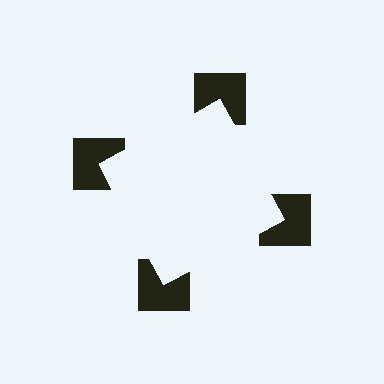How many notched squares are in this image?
There are 4 — one at each vertex of the illusory square.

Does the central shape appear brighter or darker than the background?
It typically appears slightly brighter than the background, even though no actual brightness change is drawn.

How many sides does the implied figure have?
4 sides.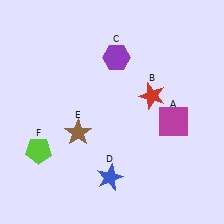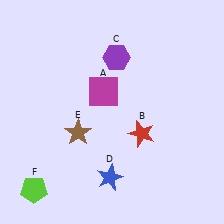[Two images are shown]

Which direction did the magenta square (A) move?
The magenta square (A) moved left.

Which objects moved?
The objects that moved are: the magenta square (A), the red star (B), the lime pentagon (F).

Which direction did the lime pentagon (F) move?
The lime pentagon (F) moved down.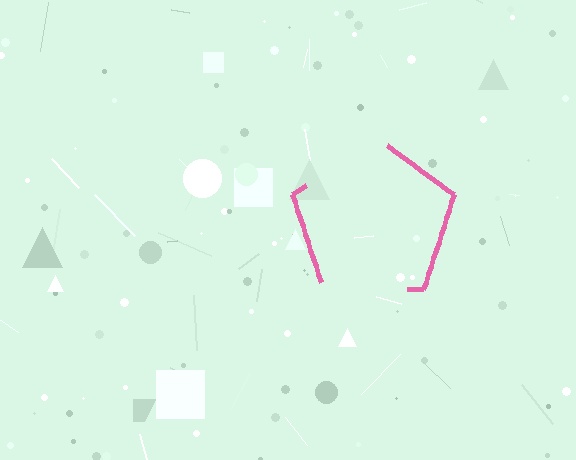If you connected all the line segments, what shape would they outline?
They would outline a pentagon.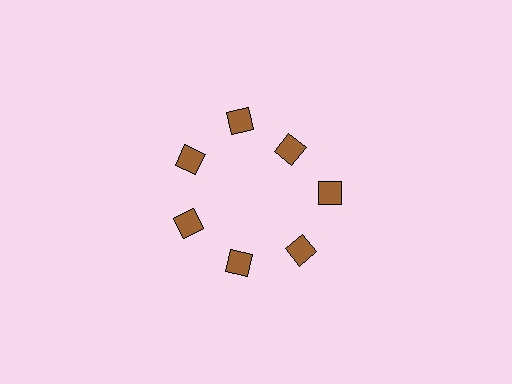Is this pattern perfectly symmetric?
No. The 7 brown diamonds are arranged in a ring, but one element near the 1 o'clock position is pulled inward toward the center, breaking the 7-fold rotational symmetry.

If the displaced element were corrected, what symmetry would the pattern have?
It would have 7-fold rotational symmetry — the pattern would map onto itself every 51 degrees.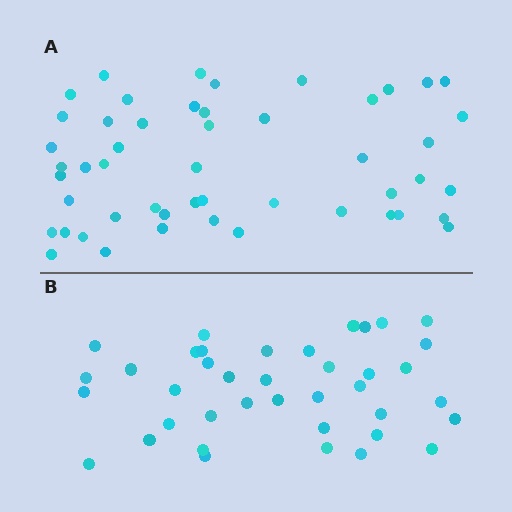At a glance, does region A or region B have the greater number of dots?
Region A (the top region) has more dots.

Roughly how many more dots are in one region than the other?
Region A has roughly 12 or so more dots than region B.